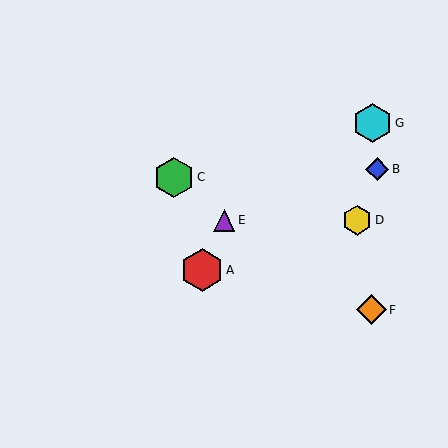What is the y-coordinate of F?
Object F is at y≈310.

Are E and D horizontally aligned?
Yes, both are at y≈220.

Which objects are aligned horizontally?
Objects D, E are aligned horizontally.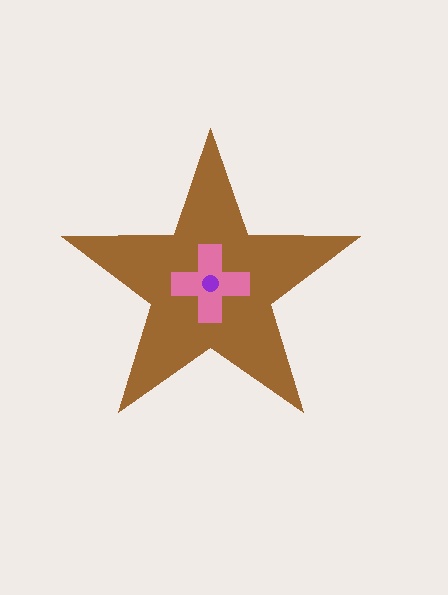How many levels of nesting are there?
3.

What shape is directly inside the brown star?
The pink cross.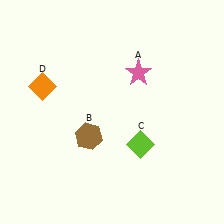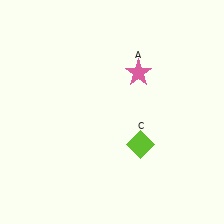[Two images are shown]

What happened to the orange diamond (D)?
The orange diamond (D) was removed in Image 2. It was in the top-left area of Image 1.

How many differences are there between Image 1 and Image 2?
There are 2 differences between the two images.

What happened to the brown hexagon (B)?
The brown hexagon (B) was removed in Image 2. It was in the bottom-left area of Image 1.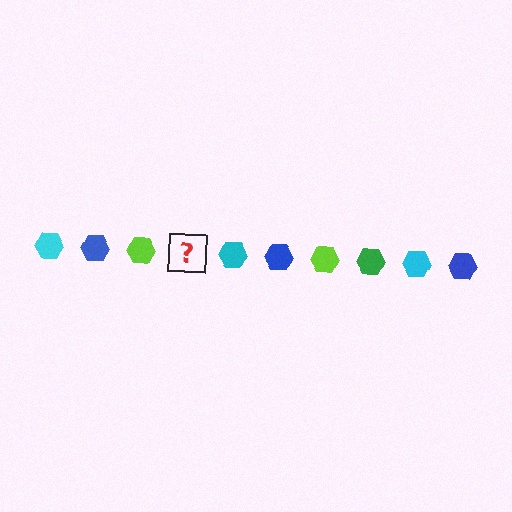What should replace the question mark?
The question mark should be replaced with a green hexagon.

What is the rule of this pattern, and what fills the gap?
The rule is that the pattern cycles through cyan, blue, lime, green hexagons. The gap should be filled with a green hexagon.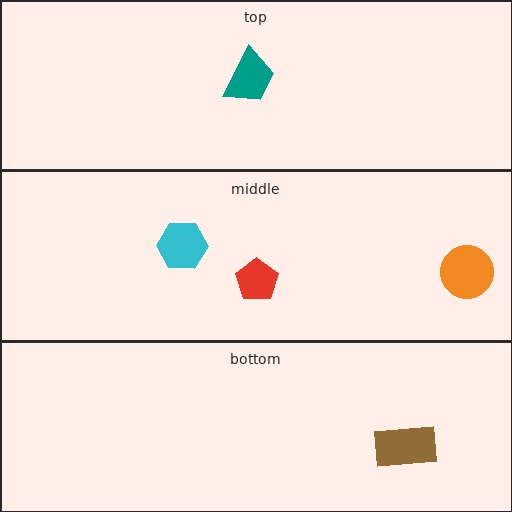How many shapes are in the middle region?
3.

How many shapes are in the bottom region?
1.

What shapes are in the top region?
The teal trapezoid.